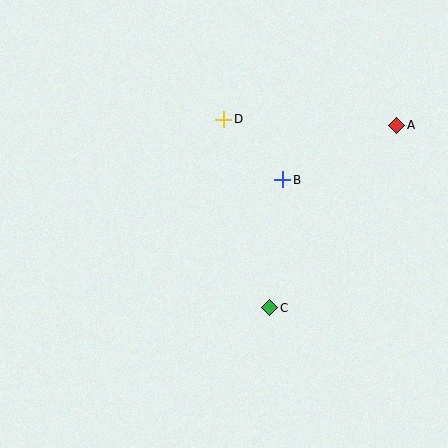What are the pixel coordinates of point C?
Point C is at (270, 308).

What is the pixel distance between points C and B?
The distance between C and B is 129 pixels.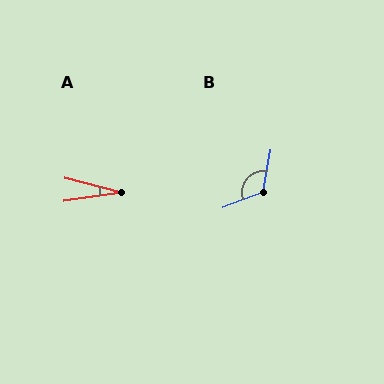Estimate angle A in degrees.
Approximately 23 degrees.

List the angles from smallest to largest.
A (23°), B (121°).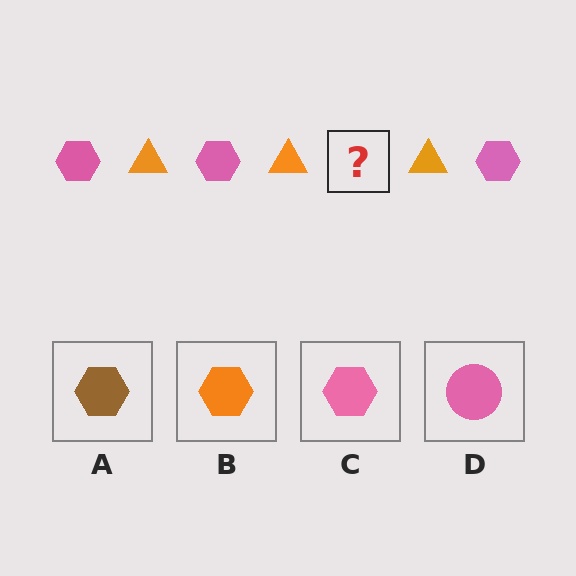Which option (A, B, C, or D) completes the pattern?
C.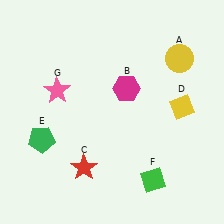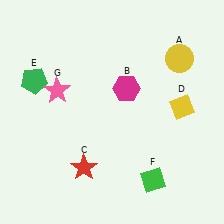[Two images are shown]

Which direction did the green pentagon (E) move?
The green pentagon (E) moved up.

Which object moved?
The green pentagon (E) moved up.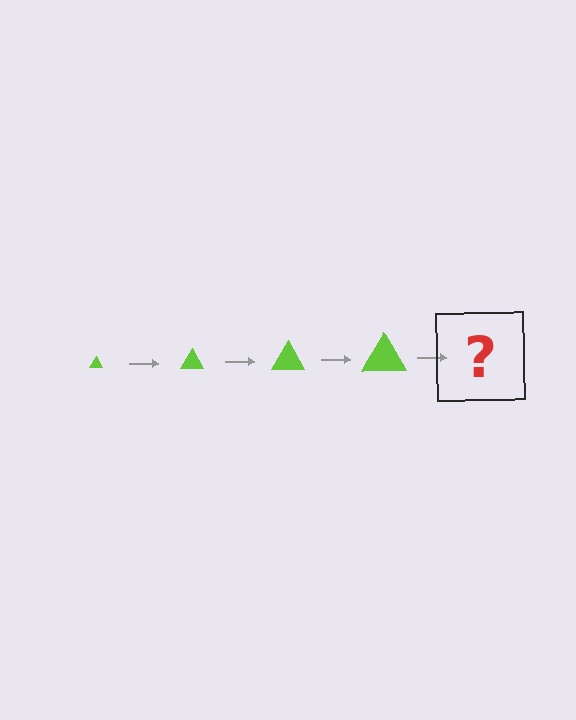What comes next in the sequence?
The next element should be a lime triangle, larger than the previous one.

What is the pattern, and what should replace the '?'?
The pattern is that the triangle gets progressively larger each step. The '?' should be a lime triangle, larger than the previous one.